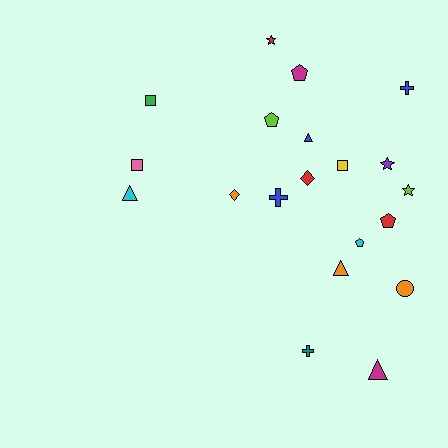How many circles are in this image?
There is 1 circle.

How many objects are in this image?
There are 20 objects.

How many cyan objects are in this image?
There are 2 cyan objects.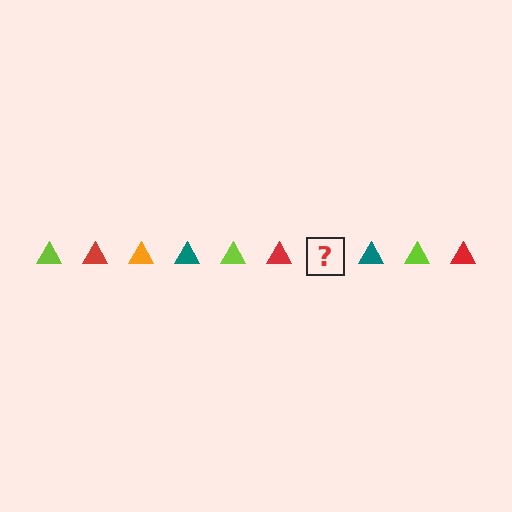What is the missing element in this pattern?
The missing element is an orange triangle.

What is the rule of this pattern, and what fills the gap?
The rule is that the pattern cycles through lime, red, orange, teal triangles. The gap should be filled with an orange triangle.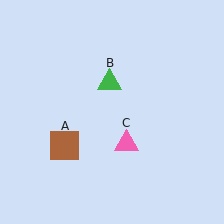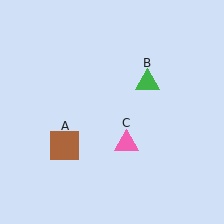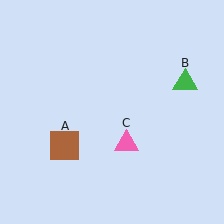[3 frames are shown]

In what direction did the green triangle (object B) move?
The green triangle (object B) moved right.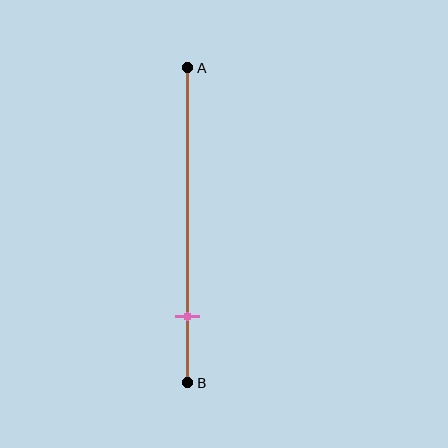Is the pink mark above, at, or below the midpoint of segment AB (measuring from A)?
The pink mark is below the midpoint of segment AB.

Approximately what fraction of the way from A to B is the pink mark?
The pink mark is approximately 80% of the way from A to B.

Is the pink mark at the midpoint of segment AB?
No, the mark is at about 80% from A, not at the 50% midpoint.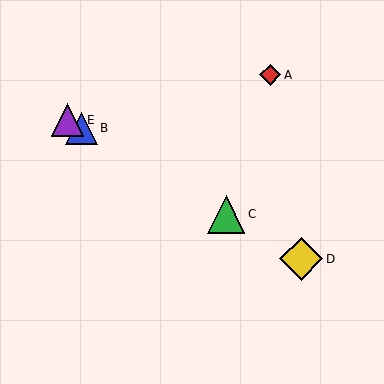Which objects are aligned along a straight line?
Objects B, C, D, E are aligned along a straight line.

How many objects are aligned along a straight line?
4 objects (B, C, D, E) are aligned along a straight line.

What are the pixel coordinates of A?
Object A is at (270, 75).